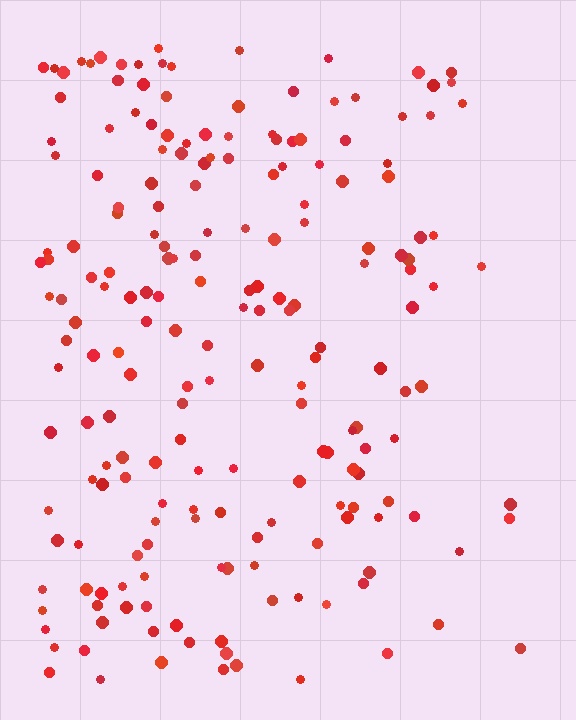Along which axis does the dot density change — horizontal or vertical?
Horizontal.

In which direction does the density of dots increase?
From right to left, with the left side densest.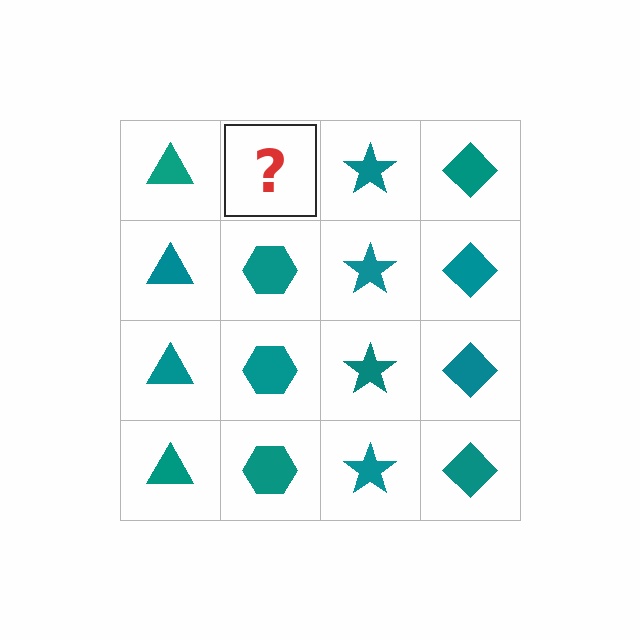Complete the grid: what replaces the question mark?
The question mark should be replaced with a teal hexagon.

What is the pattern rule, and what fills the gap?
The rule is that each column has a consistent shape. The gap should be filled with a teal hexagon.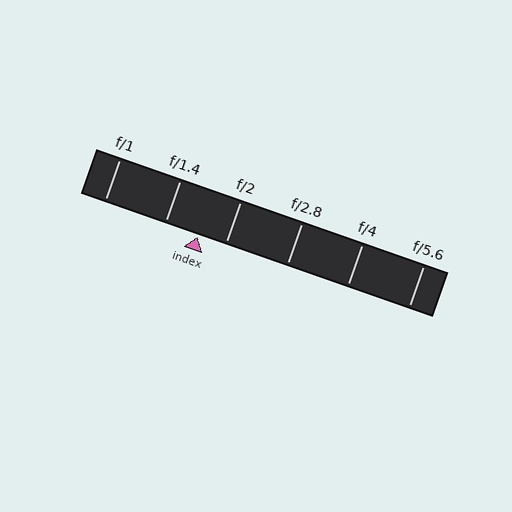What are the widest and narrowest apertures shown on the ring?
The widest aperture shown is f/1 and the narrowest is f/5.6.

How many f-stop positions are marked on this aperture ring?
There are 6 f-stop positions marked.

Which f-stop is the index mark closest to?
The index mark is closest to f/2.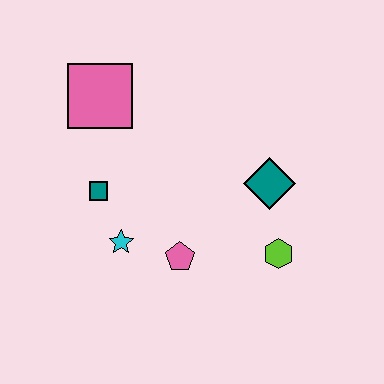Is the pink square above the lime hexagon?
Yes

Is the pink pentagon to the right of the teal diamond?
No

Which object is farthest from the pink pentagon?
The pink square is farthest from the pink pentagon.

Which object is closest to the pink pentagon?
The cyan star is closest to the pink pentagon.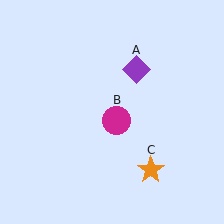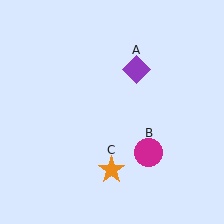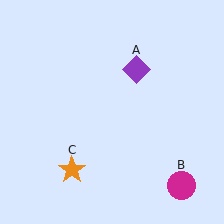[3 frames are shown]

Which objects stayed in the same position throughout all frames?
Purple diamond (object A) remained stationary.